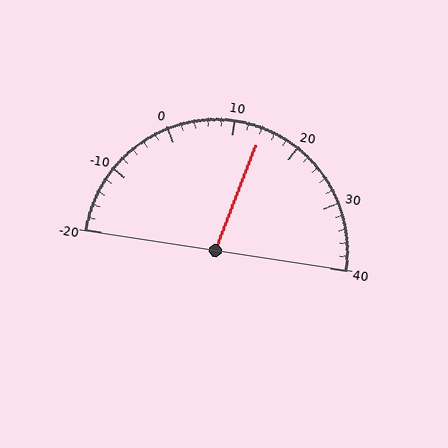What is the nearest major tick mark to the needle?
The nearest major tick mark is 10.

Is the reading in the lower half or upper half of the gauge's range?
The reading is in the upper half of the range (-20 to 40).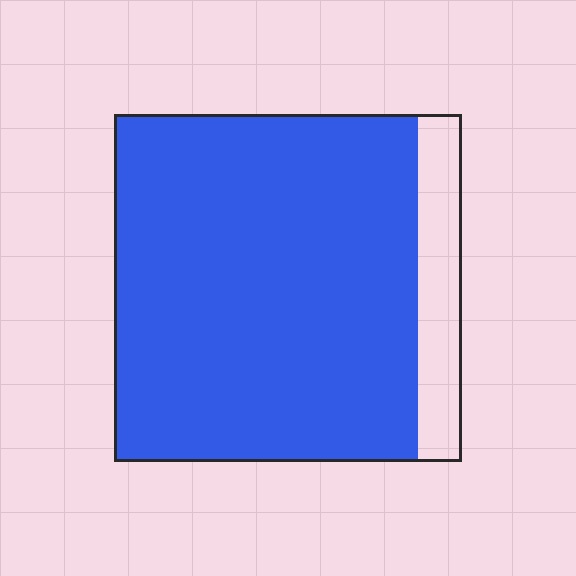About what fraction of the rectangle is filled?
About seven eighths (7/8).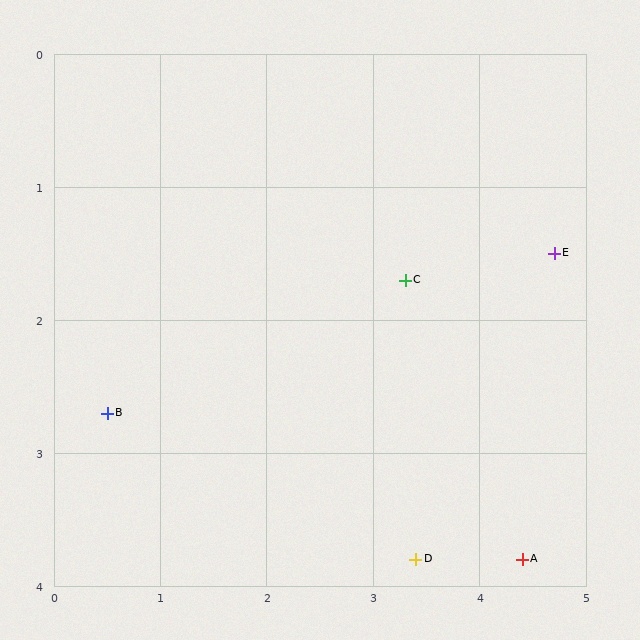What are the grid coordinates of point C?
Point C is at approximately (3.3, 1.7).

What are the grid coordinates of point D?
Point D is at approximately (3.4, 3.8).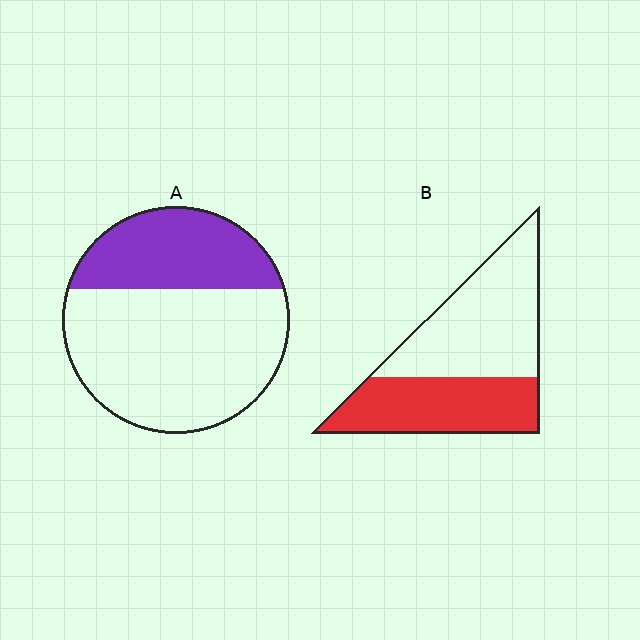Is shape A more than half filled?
No.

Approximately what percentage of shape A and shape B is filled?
A is approximately 35% and B is approximately 45%.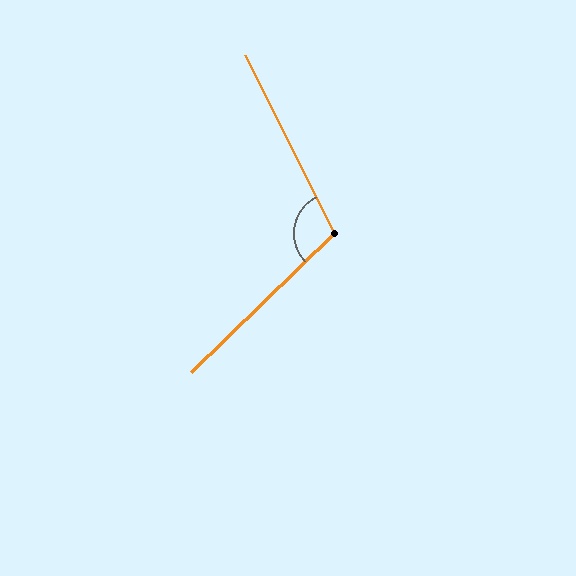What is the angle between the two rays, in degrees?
Approximately 108 degrees.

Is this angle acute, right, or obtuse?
It is obtuse.